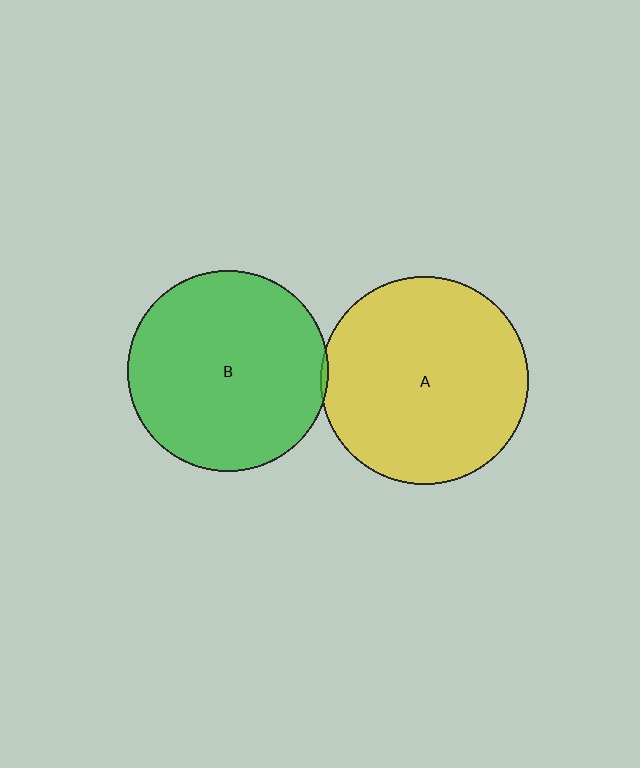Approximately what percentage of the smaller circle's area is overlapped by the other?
Approximately 5%.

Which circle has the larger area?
Circle A (yellow).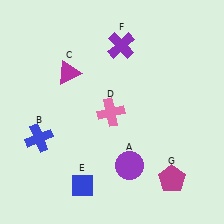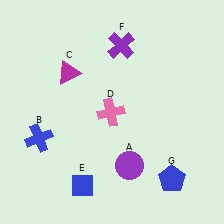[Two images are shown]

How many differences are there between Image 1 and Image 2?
There is 1 difference between the two images.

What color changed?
The pentagon (G) changed from magenta in Image 1 to blue in Image 2.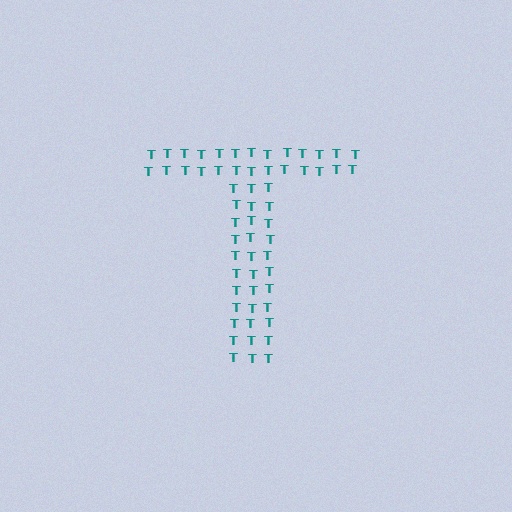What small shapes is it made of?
It is made of small letter T's.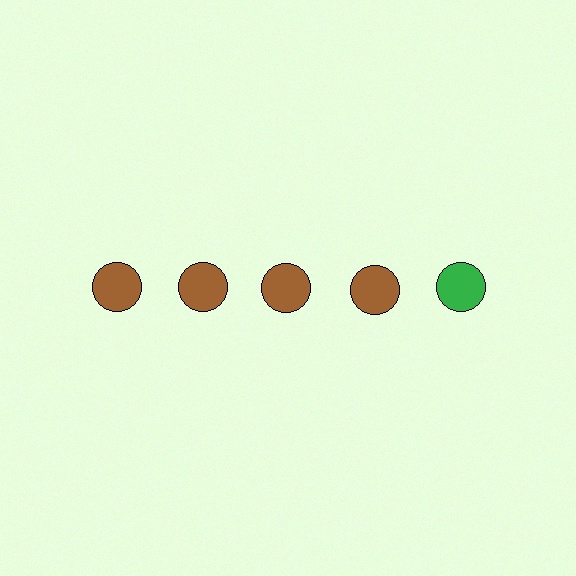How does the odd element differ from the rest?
It has a different color: green instead of brown.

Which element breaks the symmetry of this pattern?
The green circle in the top row, rightmost column breaks the symmetry. All other shapes are brown circles.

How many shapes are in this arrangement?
There are 5 shapes arranged in a grid pattern.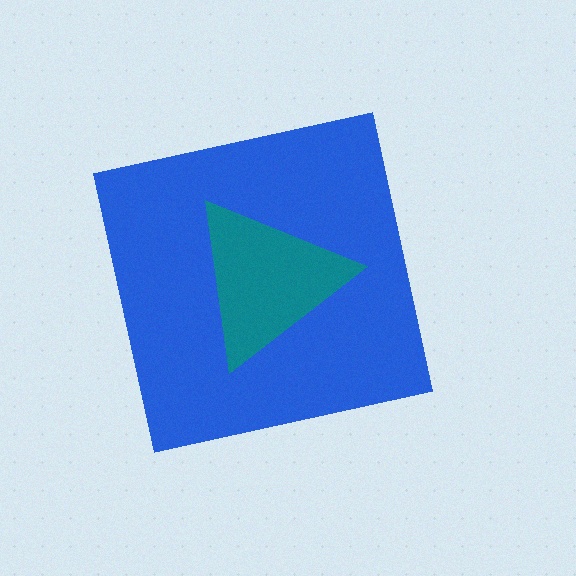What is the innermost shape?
The teal triangle.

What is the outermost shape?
The blue square.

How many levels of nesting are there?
2.